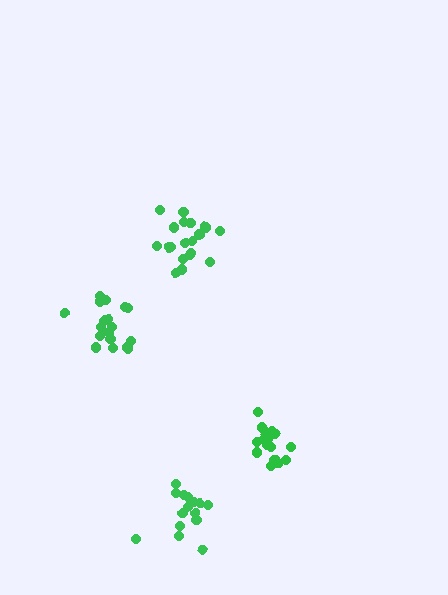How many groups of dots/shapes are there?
There are 4 groups.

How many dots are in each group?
Group 1: 19 dots, Group 2: 17 dots, Group 3: 19 dots, Group 4: 19 dots (74 total).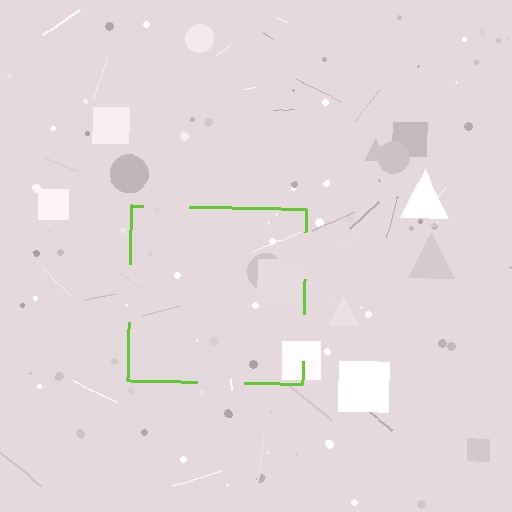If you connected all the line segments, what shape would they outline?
They would outline a square.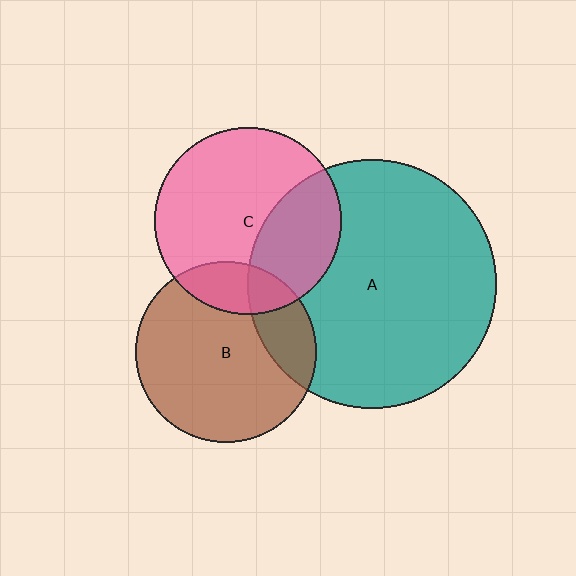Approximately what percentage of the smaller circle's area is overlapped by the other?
Approximately 15%.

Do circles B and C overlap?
Yes.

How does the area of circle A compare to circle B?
Approximately 1.9 times.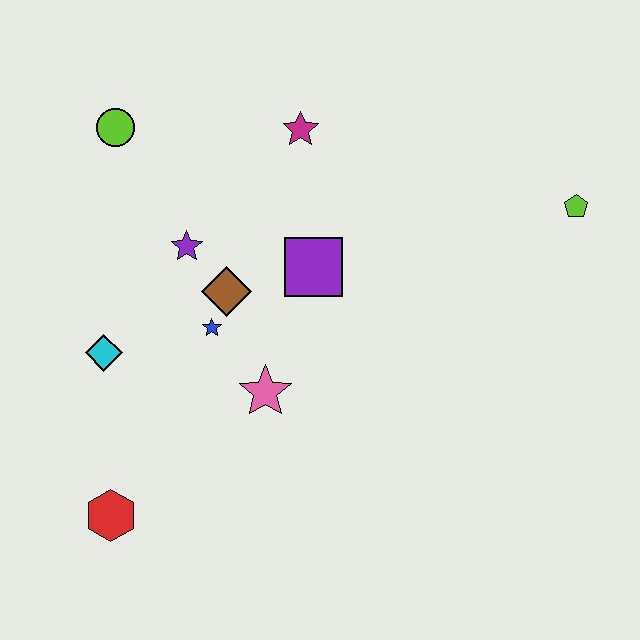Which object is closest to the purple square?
The brown diamond is closest to the purple square.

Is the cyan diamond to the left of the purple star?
Yes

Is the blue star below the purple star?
Yes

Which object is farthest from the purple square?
The red hexagon is farthest from the purple square.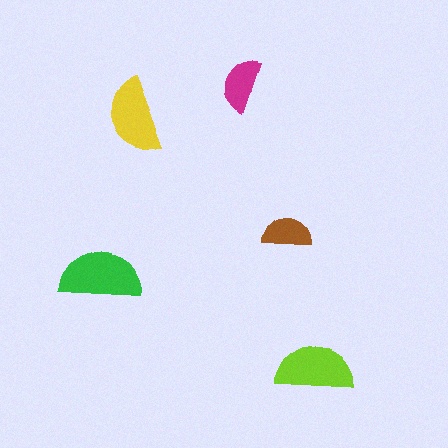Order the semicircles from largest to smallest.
the green one, the lime one, the yellow one, the magenta one, the brown one.